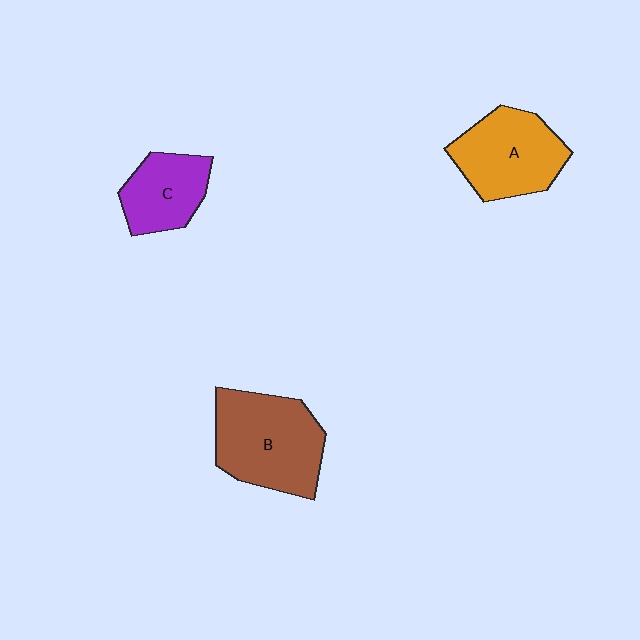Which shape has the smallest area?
Shape C (purple).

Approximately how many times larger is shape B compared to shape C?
Approximately 1.6 times.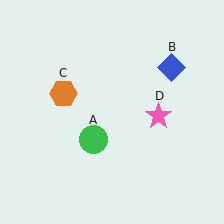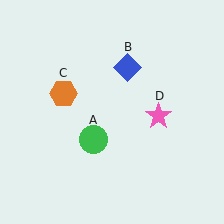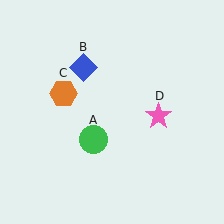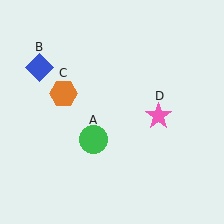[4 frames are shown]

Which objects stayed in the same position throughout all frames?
Green circle (object A) and orange hexagon (object C) and pink star (object D) remained stationary.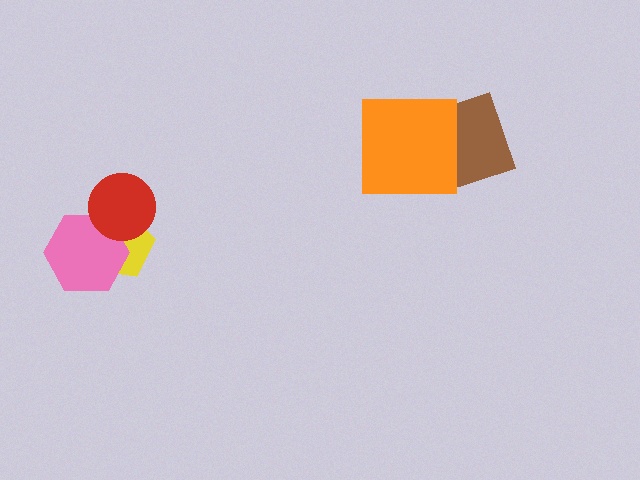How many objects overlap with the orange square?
1 object overlaps with the orange square.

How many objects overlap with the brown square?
1 object overlaps with the brown square.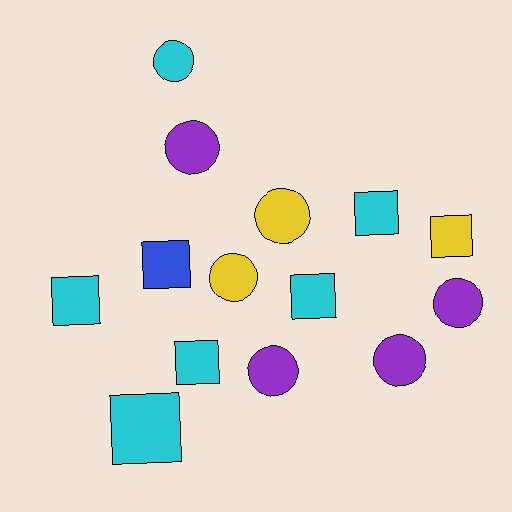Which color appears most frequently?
Cyan, with 6 objects.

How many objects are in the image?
There are 14 objects.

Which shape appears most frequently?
Circle, with 7 objects.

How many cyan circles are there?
There is 1 cyan circle.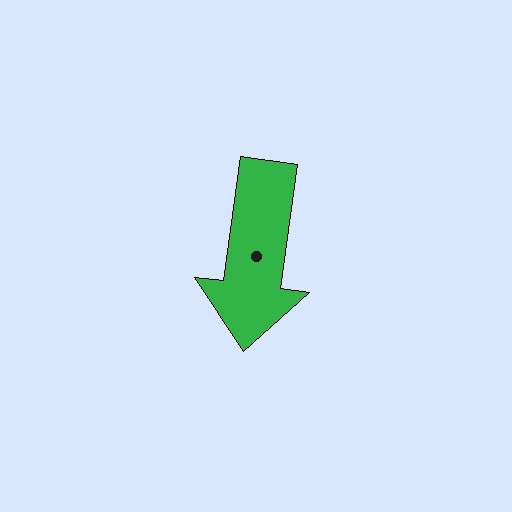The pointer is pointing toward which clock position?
Roughly 6 o'clock.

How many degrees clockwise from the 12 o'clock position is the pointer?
Approximately 188 degrees.